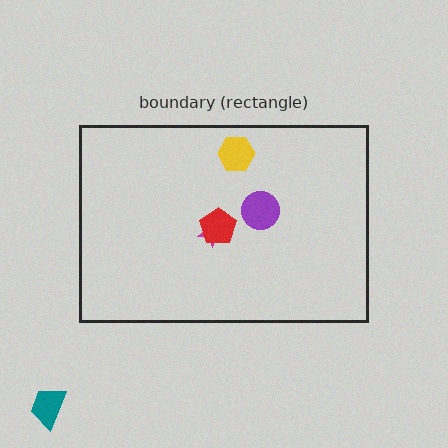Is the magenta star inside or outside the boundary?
Inside.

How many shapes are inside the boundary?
4 inside, 1 outside.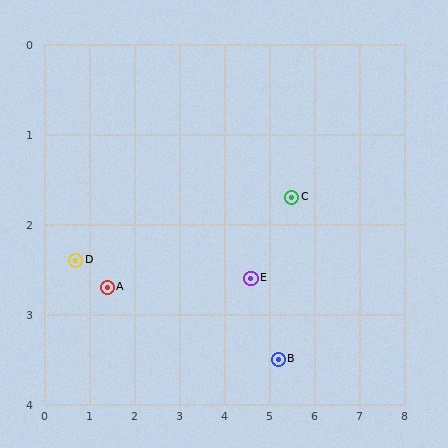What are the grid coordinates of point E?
Point E is at approximately (4.6, 2.6).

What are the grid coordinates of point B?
Point B is at approximately (5.2, 3.5).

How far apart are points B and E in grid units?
Points B and E are about 1.1 grid units apart.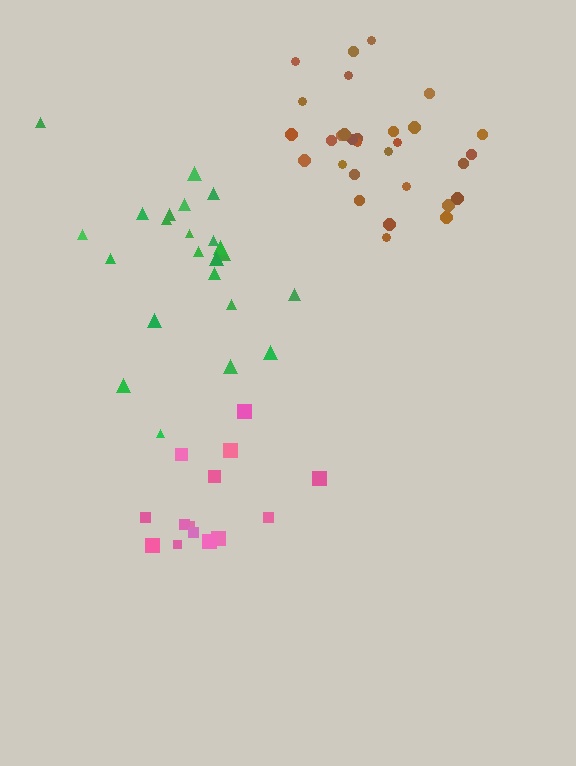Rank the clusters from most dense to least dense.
brown, pink, green.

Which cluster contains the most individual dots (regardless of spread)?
Brown (31).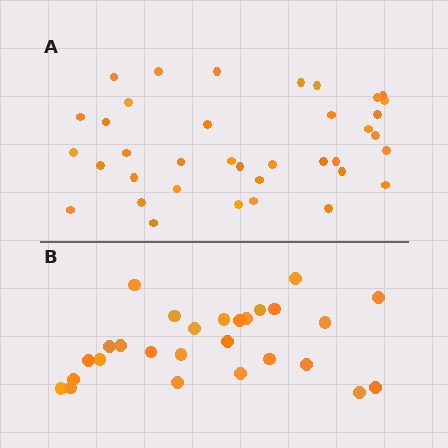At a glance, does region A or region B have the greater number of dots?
Region A (the top region) has more dots.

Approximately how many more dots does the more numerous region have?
Region A has roughly 10 or so more dots than region B.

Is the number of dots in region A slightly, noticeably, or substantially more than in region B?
Region A has noticeably more, but not dramatically so. The ratio is roughly 1.4 to 1.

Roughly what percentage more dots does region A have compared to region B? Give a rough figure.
About 35% more.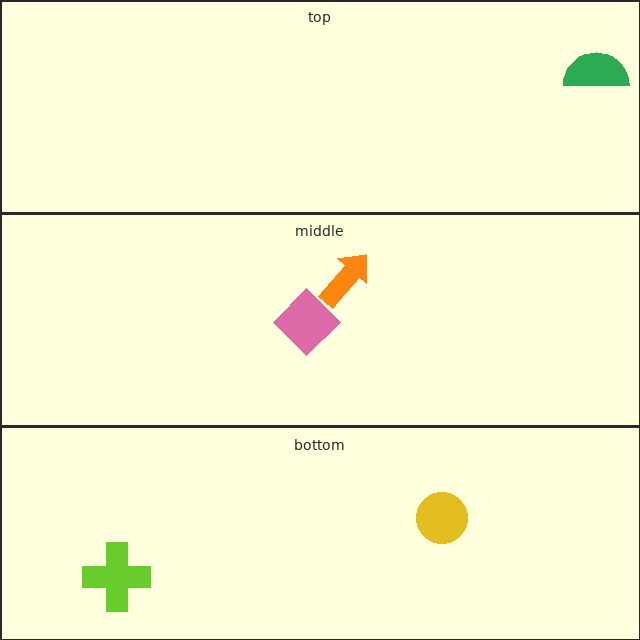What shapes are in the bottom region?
The yellow circle, the lime cross.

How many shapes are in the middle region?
2.